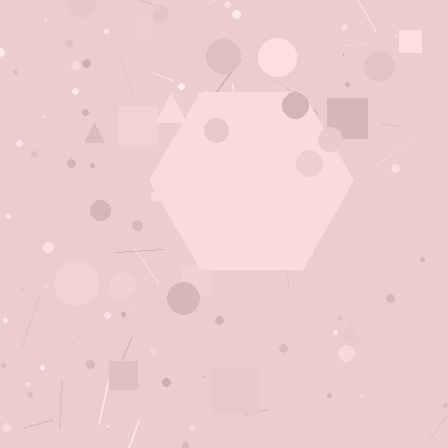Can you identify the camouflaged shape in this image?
The camouflaged shape is a hexagon.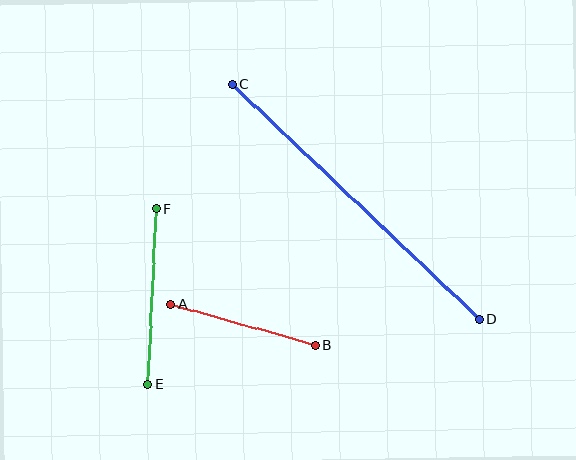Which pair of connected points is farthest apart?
Points C and D are farthest apart.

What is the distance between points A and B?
The distance is approximately 150 pixels.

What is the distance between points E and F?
The distance is approximately 176 pixels.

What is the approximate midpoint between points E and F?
The midpoint is at approximately (152, 297) pixels.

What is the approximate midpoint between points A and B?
The midpoint is at approximately (243, 325) pixels.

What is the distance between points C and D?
The distance is approximately 342 pixels.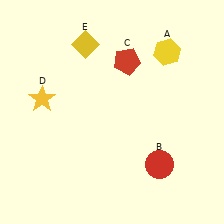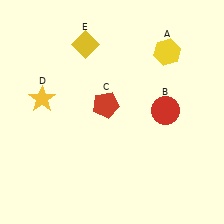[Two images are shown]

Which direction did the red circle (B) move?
The red circle (B) moved up.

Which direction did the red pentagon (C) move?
The red pentagon (C) moved down.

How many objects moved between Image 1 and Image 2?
2 objects moved between the two images.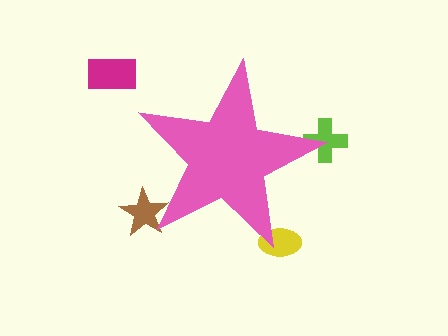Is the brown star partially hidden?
Yes, the brown star is partially hidden behind the pink star.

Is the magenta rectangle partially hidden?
No, the magenta rectangle is fully visible.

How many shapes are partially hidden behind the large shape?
3 shapes are partially hidden.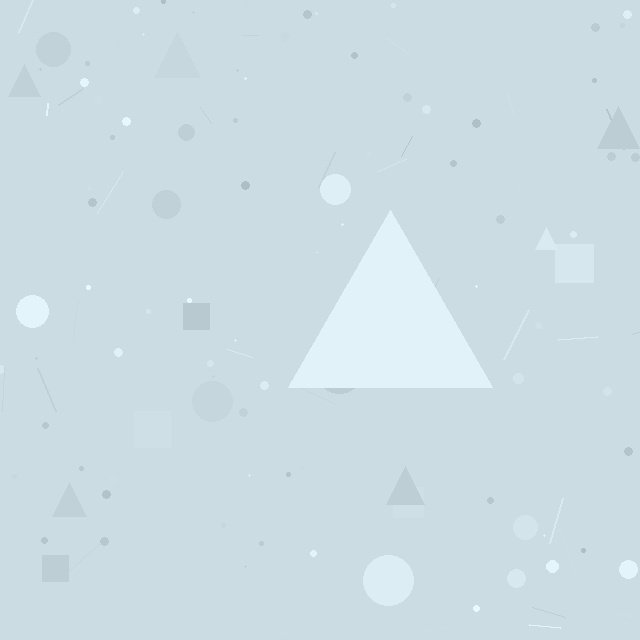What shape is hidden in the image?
A triangle is hidden in the image.